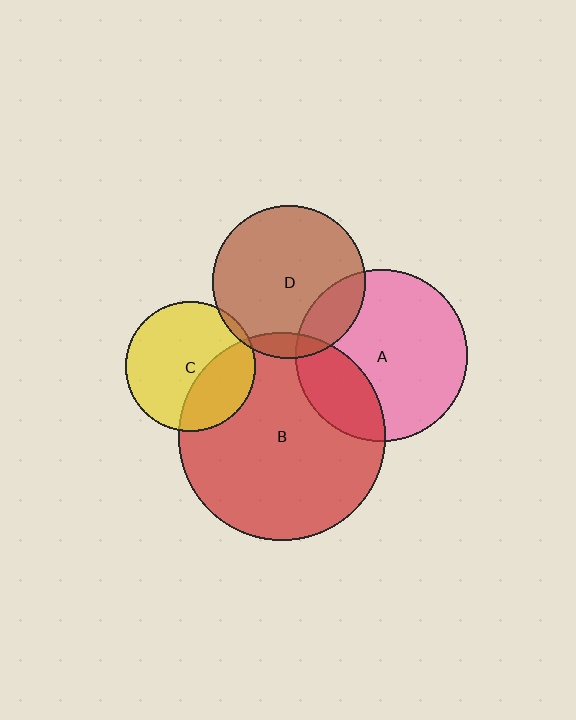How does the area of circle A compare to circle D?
Approximately 1.3 times.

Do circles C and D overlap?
Yes.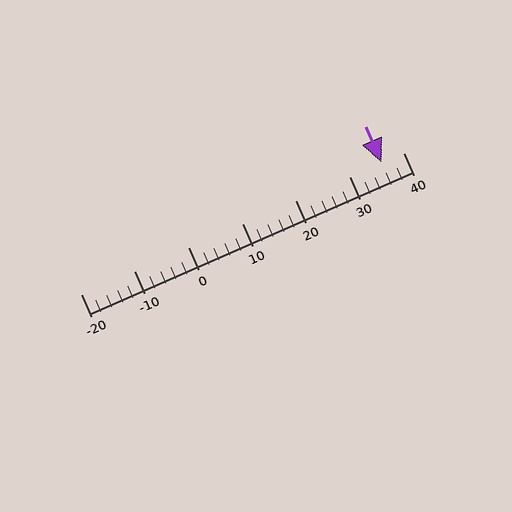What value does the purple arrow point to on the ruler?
The purple arrow points to approximately 36.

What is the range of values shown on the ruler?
The ruler shows values from -20 to 40.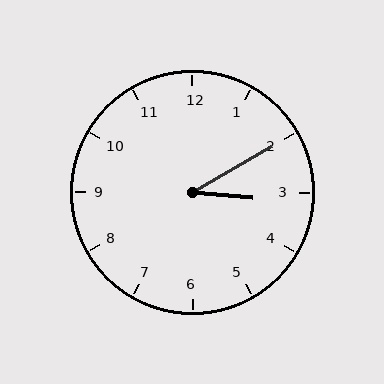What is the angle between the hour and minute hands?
Approximately 35 degrees.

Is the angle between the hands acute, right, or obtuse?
It is acute.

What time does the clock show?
3:10.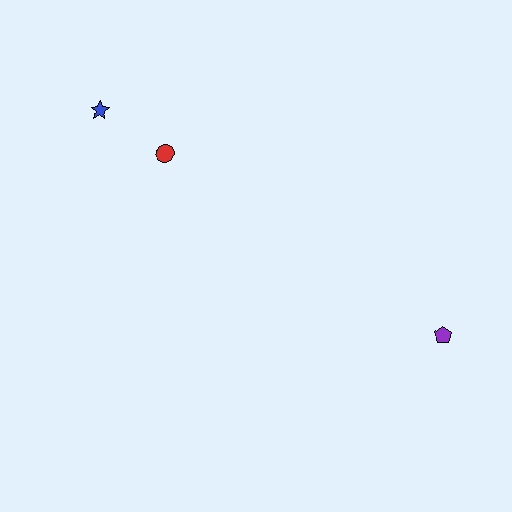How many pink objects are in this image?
There are no pink objects.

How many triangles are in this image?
There are no triangles.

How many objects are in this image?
There are 3 objects.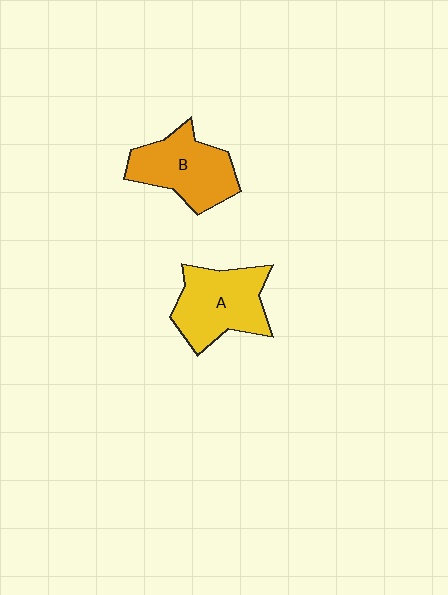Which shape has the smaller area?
Shape B (orange).